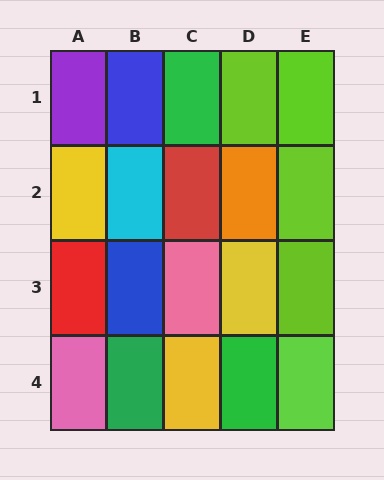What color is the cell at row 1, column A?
Purple.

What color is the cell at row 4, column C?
Yellow.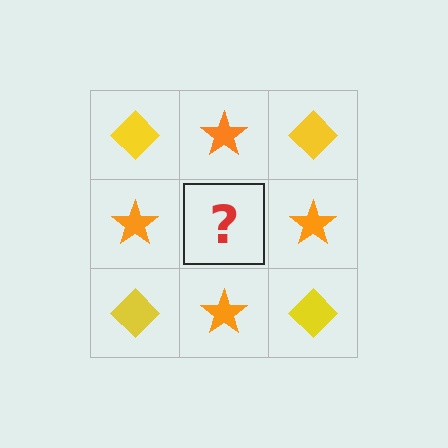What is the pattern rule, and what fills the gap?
The rule is that it alternates yellow diamond and orange star in a checkerboard pattern. The gap should be filled with a yellow diamond.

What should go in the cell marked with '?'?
The missing cell should contain a yellow diamond.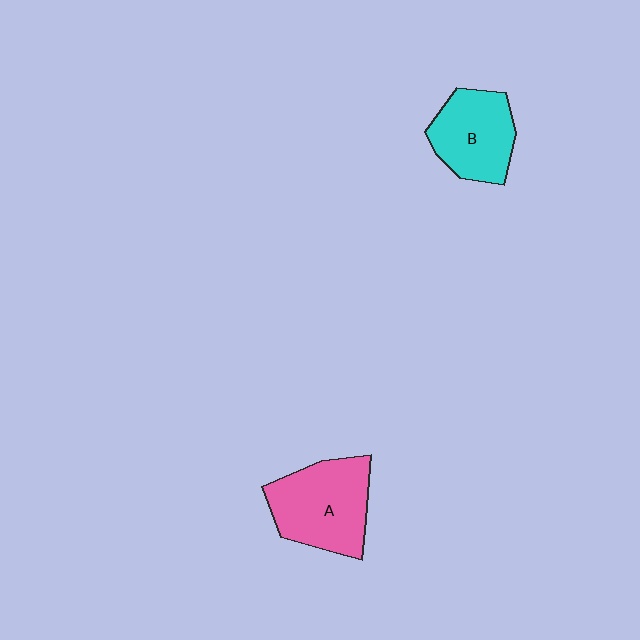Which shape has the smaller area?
Shape B (cyan).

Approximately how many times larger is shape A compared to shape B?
Approximately 1.2 times.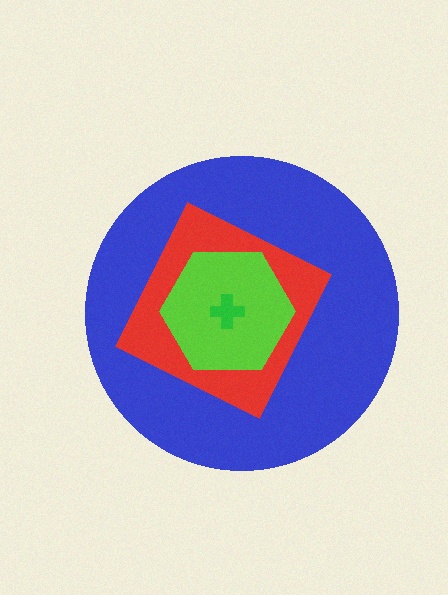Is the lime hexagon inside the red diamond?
Yes.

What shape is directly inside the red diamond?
The lime hexagon.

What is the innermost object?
The green cross.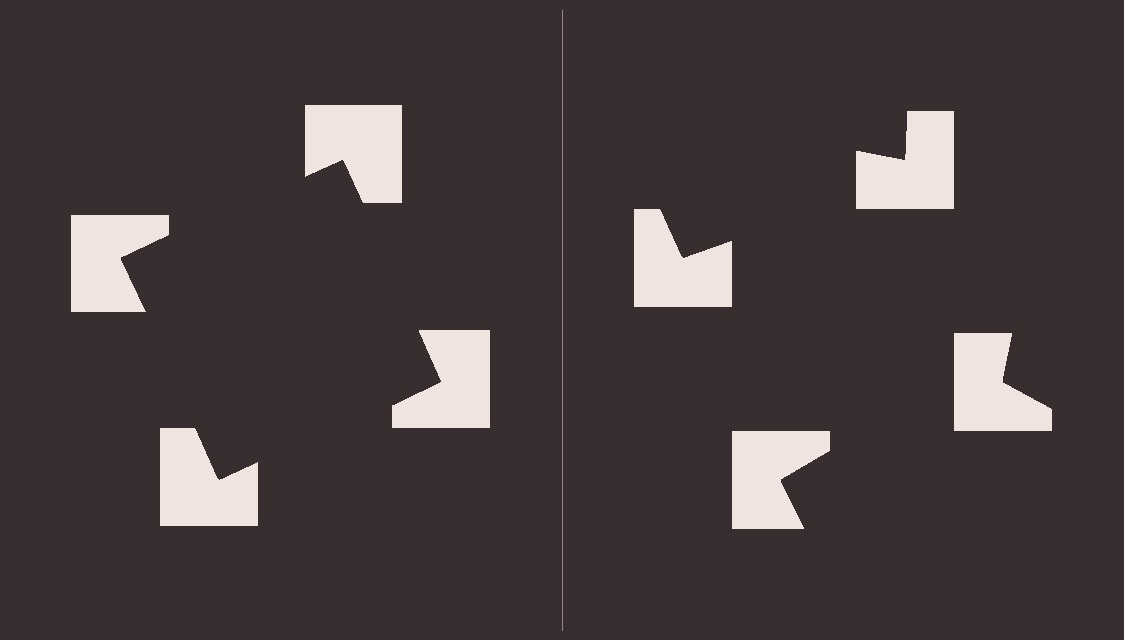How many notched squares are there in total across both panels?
8 — 4 on each side.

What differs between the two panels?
The notched squares are positioned identically on both sides; only the wedge orientations differ. On the left they align to a square; on the right they are misaligned.